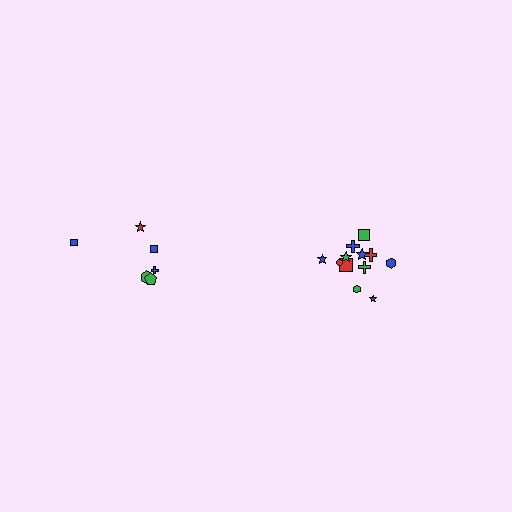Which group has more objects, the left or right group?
The right group.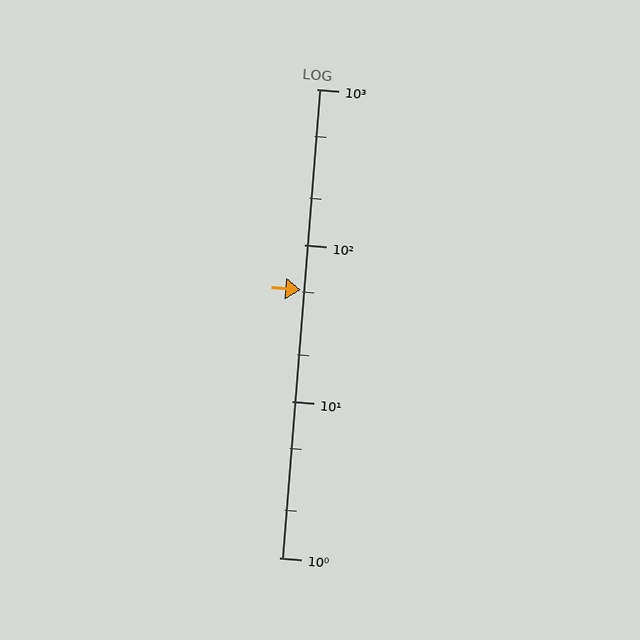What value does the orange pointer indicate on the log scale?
The pointer indicates approximately 52.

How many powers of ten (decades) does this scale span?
The scale spans 3 decades, from 1 to 1000.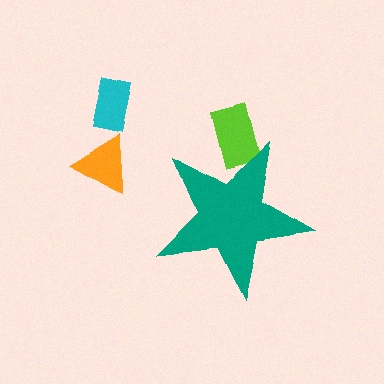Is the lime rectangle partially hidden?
Yes, the lime rectangle is partially hidden behind the teal star.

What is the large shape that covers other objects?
A teal star.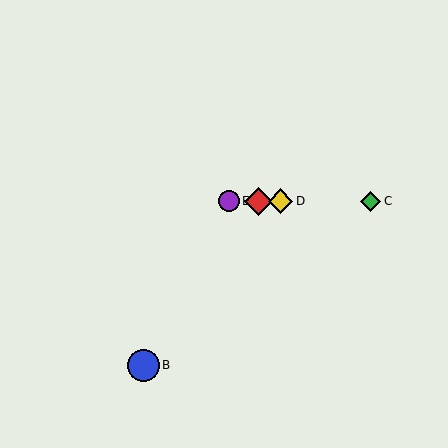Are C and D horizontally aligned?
Yes, both are at y≈201.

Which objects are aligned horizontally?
Objects A, C, D, E are aligned horizontally.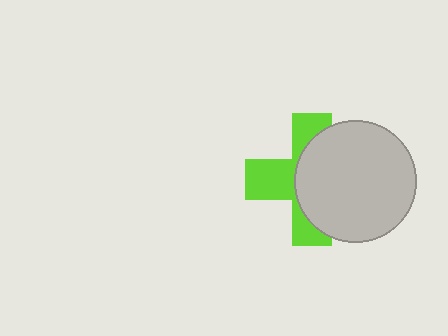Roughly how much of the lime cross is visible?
A small part of it is visible (roughly 45%).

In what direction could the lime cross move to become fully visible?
The lime cross could move left. That would shift it out from behind the light gray circle entirely.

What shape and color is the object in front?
The object in front is a light gray circle.